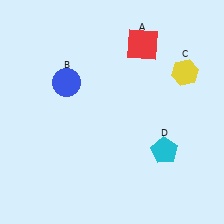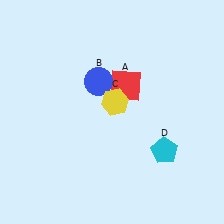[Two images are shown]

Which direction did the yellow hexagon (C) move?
The yellow hexagon (C) moved left.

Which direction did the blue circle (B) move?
The blue circle (B) moved right.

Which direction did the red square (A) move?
The red square (A) moved down.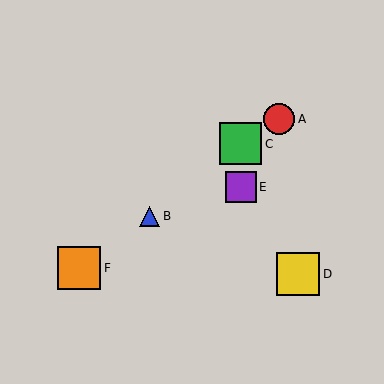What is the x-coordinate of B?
Object B is at x≈150.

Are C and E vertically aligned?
Yes, both are at x≈241.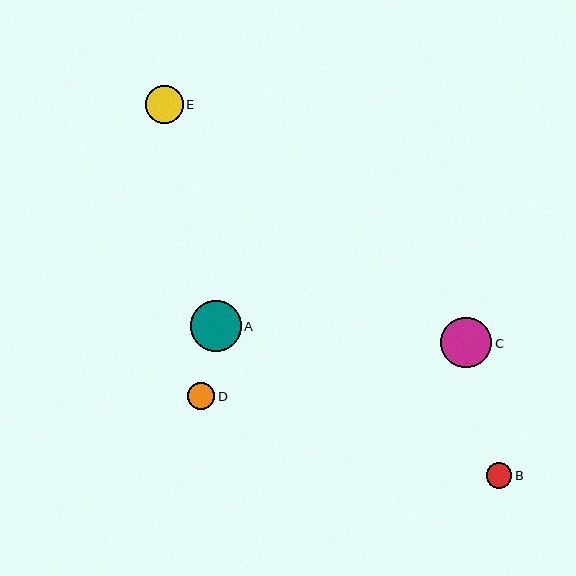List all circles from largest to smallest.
From largest to smallest: C, A, E, D, B.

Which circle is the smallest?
Circle B is the smallest with a size of approximately 26 pixels.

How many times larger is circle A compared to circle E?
Circle A is approximately 1.3 times the size of circle E.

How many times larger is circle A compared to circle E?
Circle A is approximately 1.3 times the size of circle E.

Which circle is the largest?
Circle C is the largest with a size of approximately 51 pixels.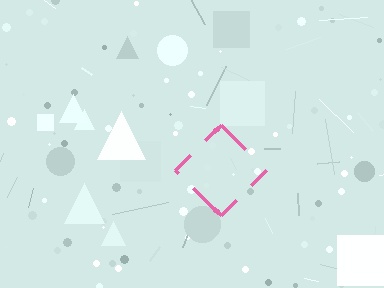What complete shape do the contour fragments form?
The contour fragments form a diamond.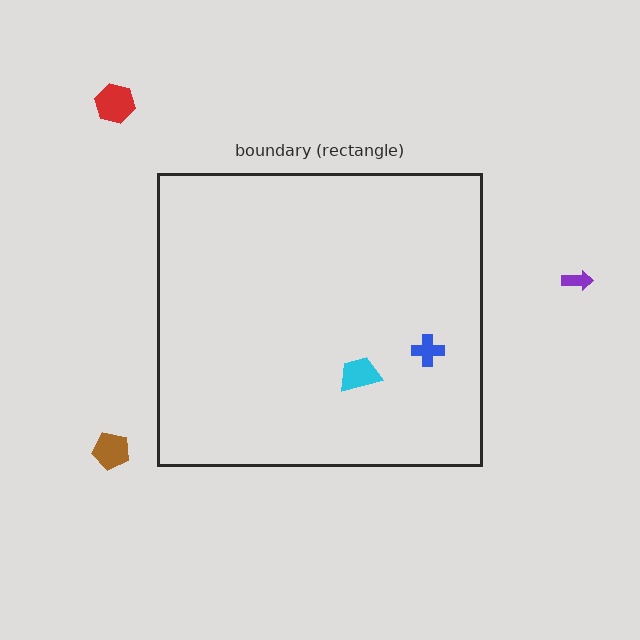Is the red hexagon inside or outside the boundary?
Outside.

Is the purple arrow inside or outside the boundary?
Outside.